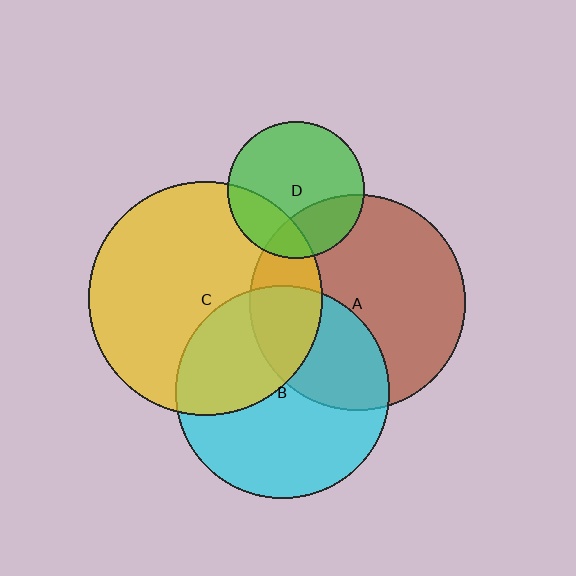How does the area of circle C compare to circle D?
Approximately 2.9 times.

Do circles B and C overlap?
Yes.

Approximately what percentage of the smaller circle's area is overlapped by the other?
Approximately 40%.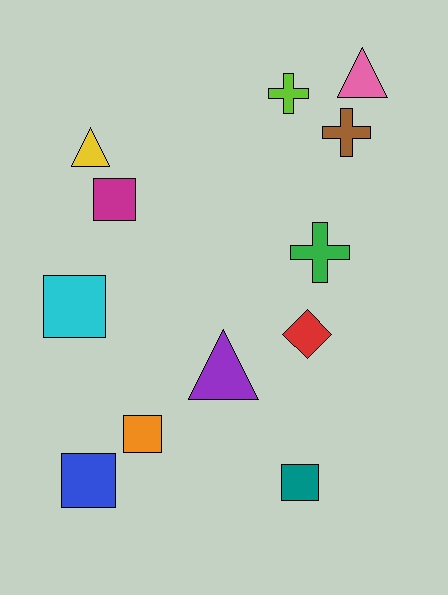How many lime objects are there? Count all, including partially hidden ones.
There is 1 lime object.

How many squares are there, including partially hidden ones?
There are 5 squares.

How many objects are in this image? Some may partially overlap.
There are 12 objects.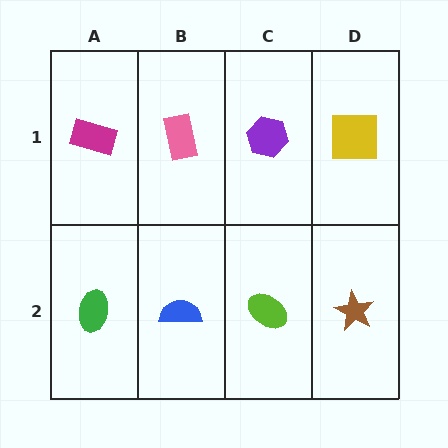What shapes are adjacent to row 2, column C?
A purple hexagon (row 1, column C), a blue semicircle (row 2, column B), a brown star (row 2, column D).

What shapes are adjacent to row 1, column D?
A brown star (row 2, column D), a purple hexagon (row 1, column C).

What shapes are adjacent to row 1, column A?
A green ellipse (row 2, column A), a pink rectangle (row 1, column B).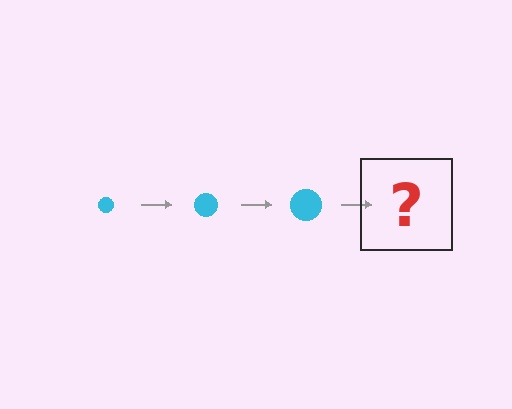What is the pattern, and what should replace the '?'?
The pattern is that the circle gets progressively larger each step. The '?' should be a cyan circle, larger than the previous one.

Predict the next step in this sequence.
The next step is a cyan circle, larger than the previous one.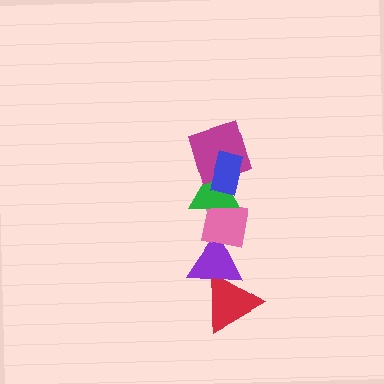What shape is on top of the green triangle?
The magenta square is on top of the green triangle.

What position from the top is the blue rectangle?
The blue rectangle is 1st from the top.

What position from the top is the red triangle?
The red triangle is 6th from the top.